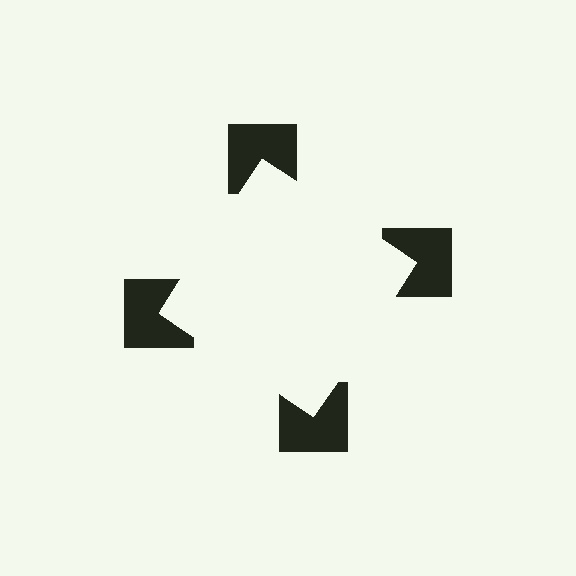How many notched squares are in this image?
There are 4 — one at each vertex of the illusory square.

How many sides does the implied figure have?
4 sides.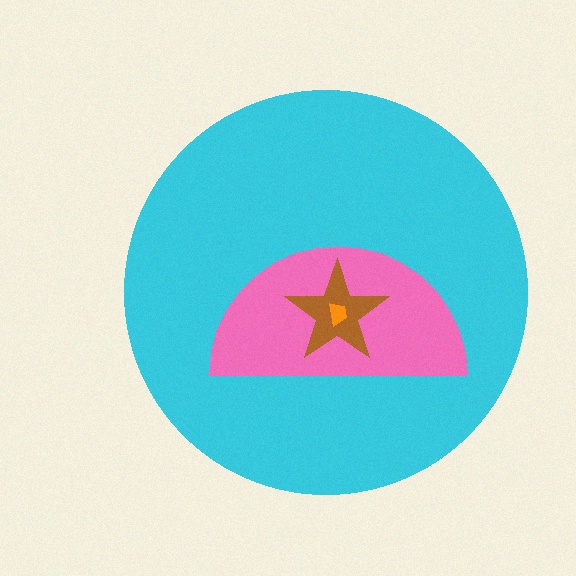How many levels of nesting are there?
4.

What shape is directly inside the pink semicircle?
The brown star.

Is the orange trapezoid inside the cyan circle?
Yes.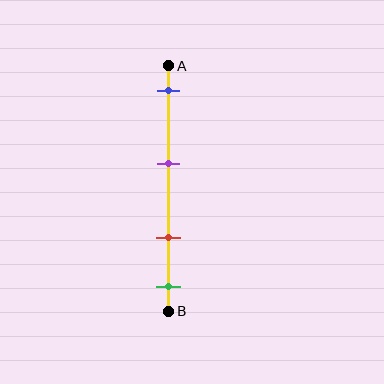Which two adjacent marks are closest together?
The red and green marks are the closest adjacent pair.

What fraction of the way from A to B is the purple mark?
The purple mark is approximately 40% (0.4) of the way from A to B.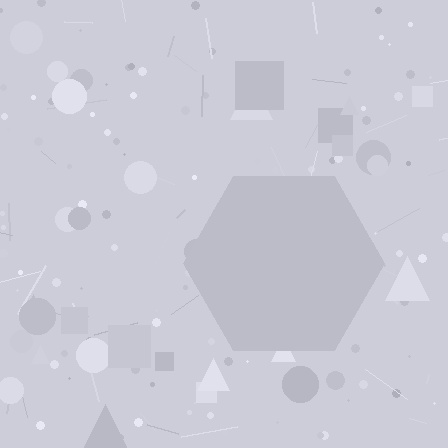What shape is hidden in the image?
A hexagon is hidden in the image.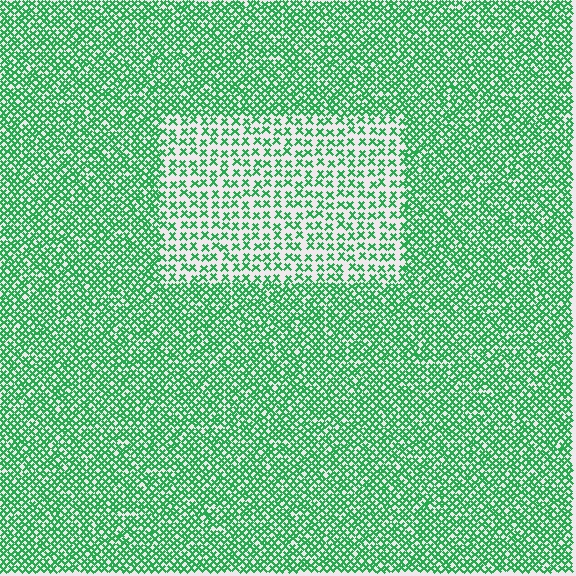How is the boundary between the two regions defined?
The boundary is defined by a change in element density (approximately 2.1x ratio). All elements are the same color, size, and shape.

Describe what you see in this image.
The image contains small green elements arranged at two different densities. A rectangle-shaped region is visible where the elements are less densely packed than the surrounding area.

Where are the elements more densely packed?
The elements are more densely packed outside the rectangle boundary.